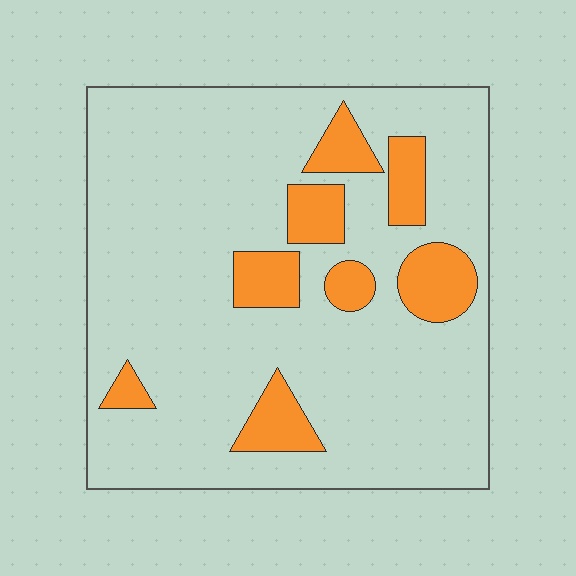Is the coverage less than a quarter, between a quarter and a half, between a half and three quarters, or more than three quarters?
Less than a quarter.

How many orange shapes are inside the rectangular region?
8.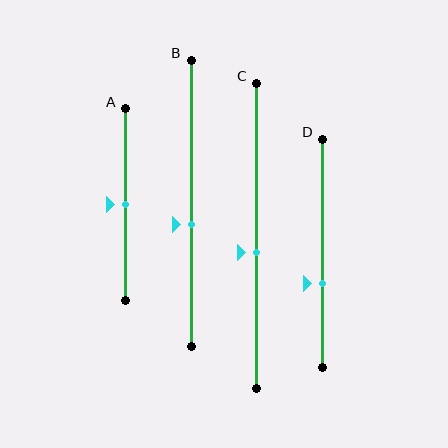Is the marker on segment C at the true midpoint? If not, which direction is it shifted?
No, the marker on segment C is shifted downward by about 6% of the segment length.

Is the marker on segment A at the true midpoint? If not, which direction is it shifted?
Yes, the marker on segment A is at the true midpoint.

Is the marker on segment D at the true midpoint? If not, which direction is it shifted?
No, the marker on segment D is shifted downward by about 13% of the segment length.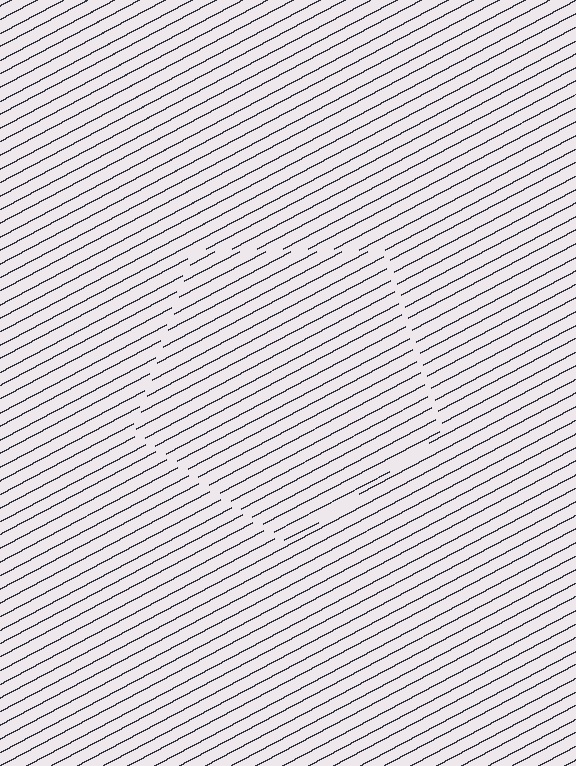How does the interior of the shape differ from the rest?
The interior of the shape contains the same grating, shifted by half a period — the contour is defined by the phase discontinuity where line-ends from the inner and outer gratings abut.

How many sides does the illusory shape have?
5 sides — the line-ends trace a pentagon.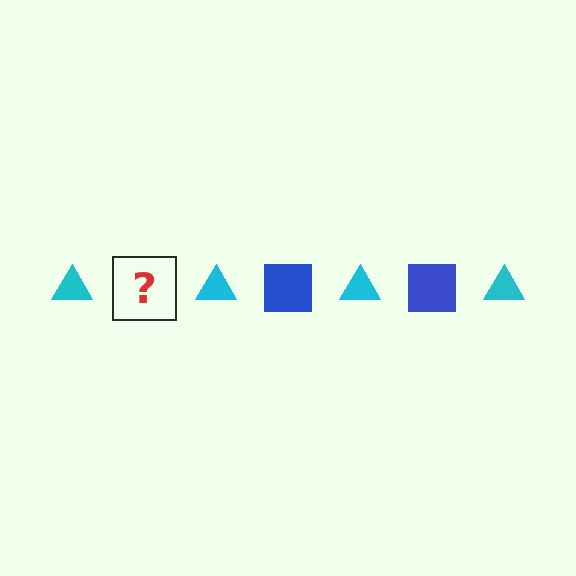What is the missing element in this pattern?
The missing element is a blue square.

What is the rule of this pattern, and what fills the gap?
The rule is that the pattern alternates between cyan triangle and blue square. The gap should be filled with a blue square.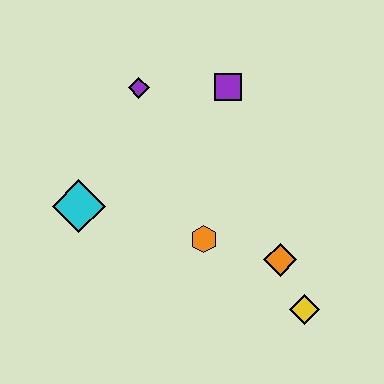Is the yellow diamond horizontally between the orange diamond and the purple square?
No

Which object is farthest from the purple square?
The yellow diamond is farthest from the purple square.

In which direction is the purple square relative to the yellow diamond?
The purple square is above the yellow diamond.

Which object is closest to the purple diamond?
The purple square is closest to the purple diamond.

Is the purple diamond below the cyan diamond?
No